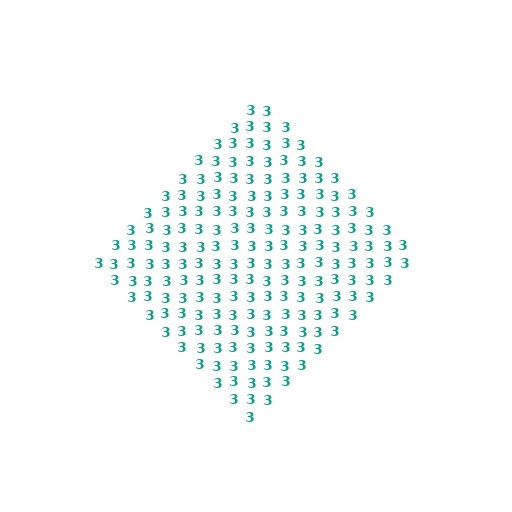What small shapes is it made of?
It is made of small digit 3's.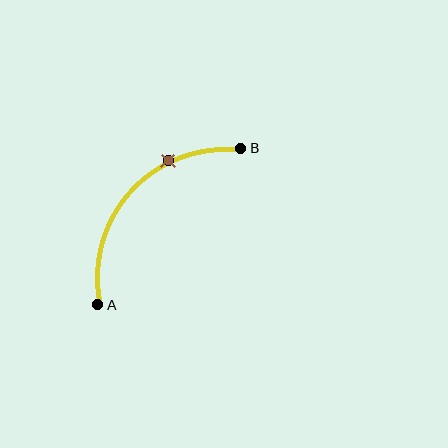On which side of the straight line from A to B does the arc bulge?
The arc bulges above and to the left of the straight line connecting A and B.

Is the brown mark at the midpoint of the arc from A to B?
No. The brown mark lies on the arc but is closer to endpoint B. The arc midpoint would be at the point on the curve equidistant along the arc from both A and B.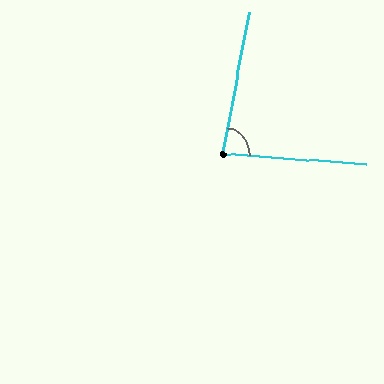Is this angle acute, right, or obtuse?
It is acute.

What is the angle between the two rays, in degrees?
Approximately 84 degrees.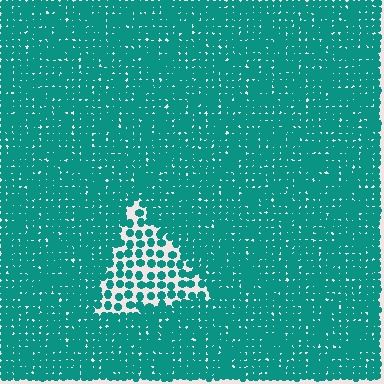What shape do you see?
I see a triangle.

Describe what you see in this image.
The image contains small teal elements arranged at two different densities. A triangle-shaped region is visible where the elements are less densely packed than the surrounding area.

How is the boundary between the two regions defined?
The boundary is defined by a change in element density (approximately 2.4x ratio). All elements are the same color, size, and shape.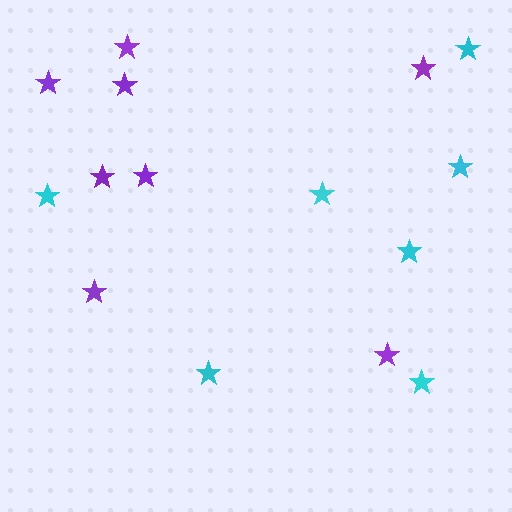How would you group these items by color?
There are 2 groups: one group of cyan stars (7) and one group of purple stars (8).